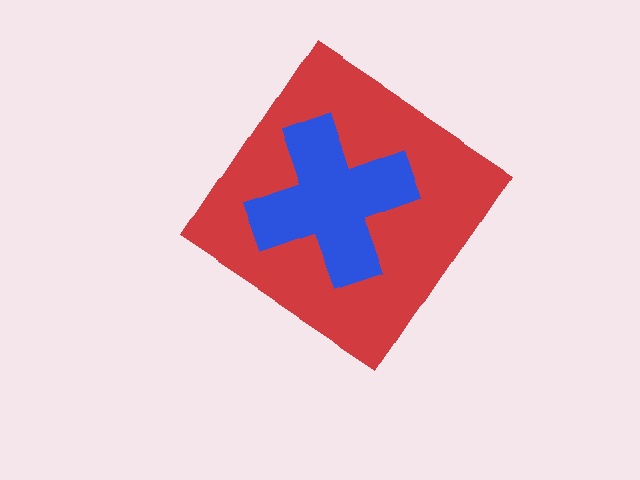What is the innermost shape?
The blue cross.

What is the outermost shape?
The red diamond.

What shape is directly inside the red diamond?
The blue cross.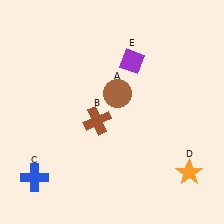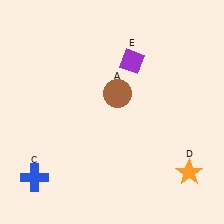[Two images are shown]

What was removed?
The brown cross (B) was removed in Image 2.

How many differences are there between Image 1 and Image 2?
There is 1 difference between the two images.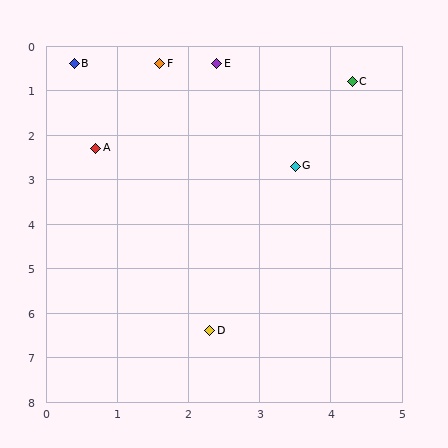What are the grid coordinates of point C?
Point C is at approximately (4.3, 0.8).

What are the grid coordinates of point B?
Point B is at approximately (0.4, 0.4).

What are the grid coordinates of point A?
Point A is at approximately (0.7, 2.3).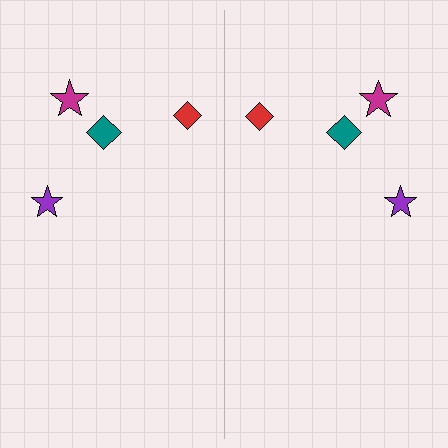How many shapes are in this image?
There are 8 shapes in this image.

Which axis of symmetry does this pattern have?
The pattern has a vertical axis of symmetry running through the center of the image.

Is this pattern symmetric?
Yes, this pattern has bilateral (reflection) symmetry.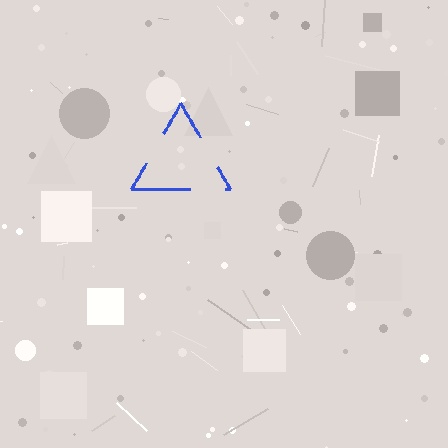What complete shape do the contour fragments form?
The contour fragments form a triangle.